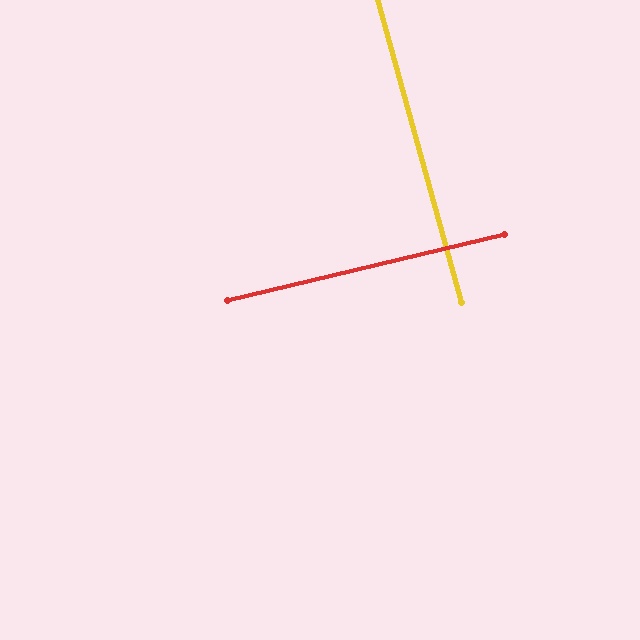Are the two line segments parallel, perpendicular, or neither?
Perpendicular — they meet at approximately 88°.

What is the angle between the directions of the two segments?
Approximately 88 degrees.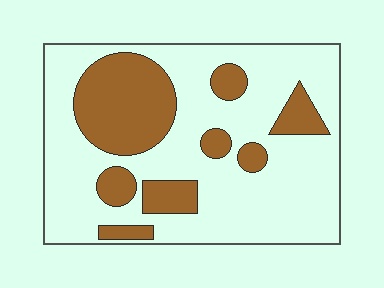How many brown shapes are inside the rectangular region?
8.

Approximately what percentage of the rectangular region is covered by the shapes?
Approximately 30%.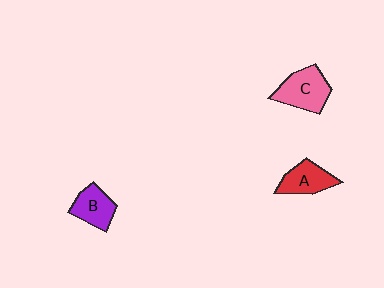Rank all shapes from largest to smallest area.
From largest to smallest: C (pink), A (red), B (purple).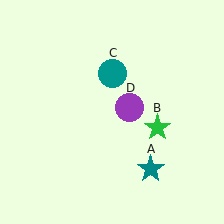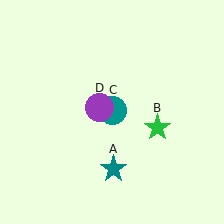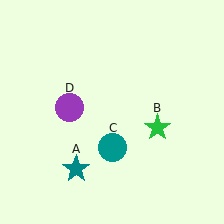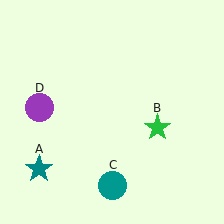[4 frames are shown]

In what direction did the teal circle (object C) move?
The teal circle (object C) moved down.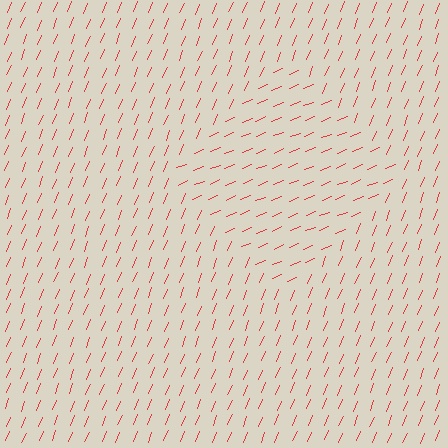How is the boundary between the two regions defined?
The boundary is defined purely by a change in line orientation (approximately 45 degrees difference). All lines are the same color and thickness.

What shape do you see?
I see a diamond.